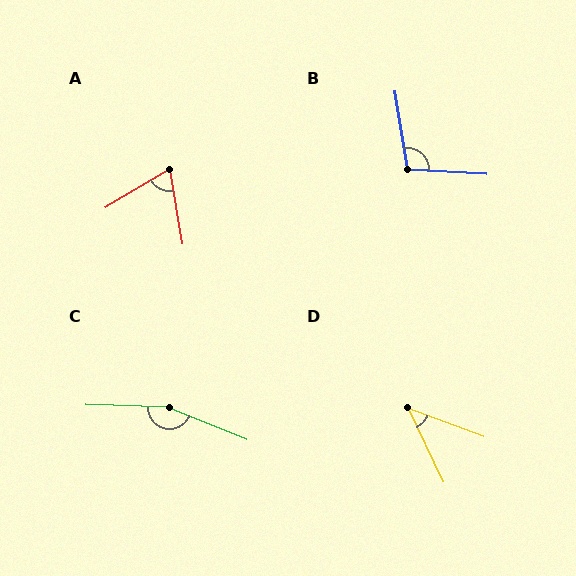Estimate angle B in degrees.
Approximately 102 degrees.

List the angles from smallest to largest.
D (44°), A (69°), B (102°), C (160°).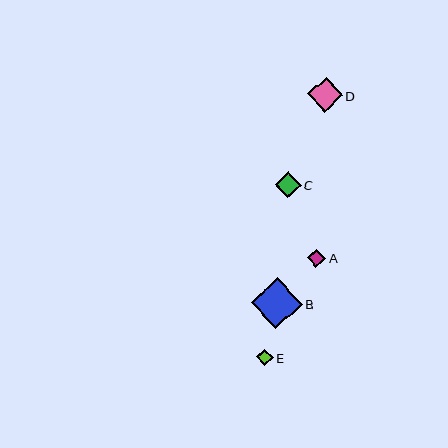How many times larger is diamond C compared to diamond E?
Diamond C is approximately 1.6 times the size of diamond E.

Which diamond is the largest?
Diamond B is the largest with a size of approximately 51 pixels.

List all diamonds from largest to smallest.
From largest to smallest: B, D, C, A, E.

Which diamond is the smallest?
Diamond E is the smallest with a size of approximately 16 pixels.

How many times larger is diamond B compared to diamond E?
Diamond B is approximately 3.1 times the size of diamond E.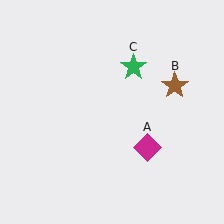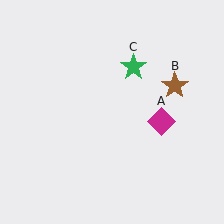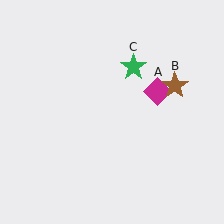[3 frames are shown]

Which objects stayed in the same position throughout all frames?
Brown star (object B) and green star (object C) remained stationary.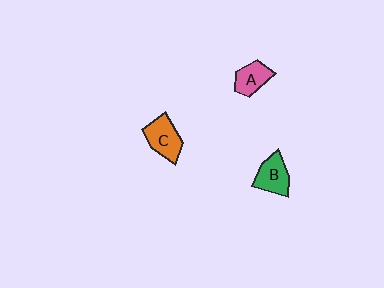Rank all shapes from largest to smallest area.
From largest to smallest: C (orange), B (green), A (pink).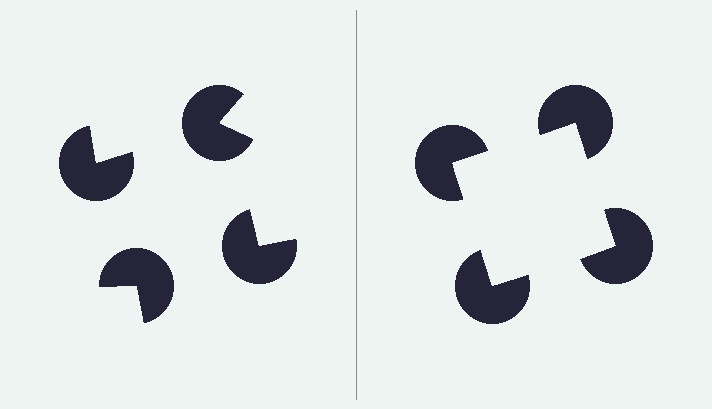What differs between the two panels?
The pac-man discs are positioned identically on both sides; only the wedge orientations differ. On the right they align to a square; on the left they are misaligned.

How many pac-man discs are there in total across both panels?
8 — 4 on each side.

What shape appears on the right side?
An illusory square.